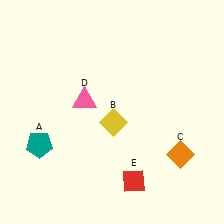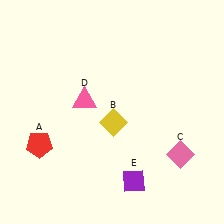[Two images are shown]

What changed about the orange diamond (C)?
In Image 1, C is orange. In Image 2, it changed to pink.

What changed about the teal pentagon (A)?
In Image 1, A is teal. In Image 2, it changed to red.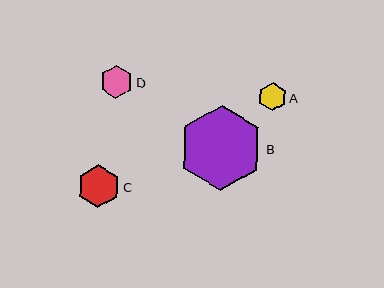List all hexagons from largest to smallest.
From largest to smallest: B, C, D, A.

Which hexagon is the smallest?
Hexagon A is the smallest with a size of approximately 29 pixels.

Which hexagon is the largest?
Hexagon B is the largest with a size of approximately 84 pixels.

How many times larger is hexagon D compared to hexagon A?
Hexagon D is approximately 1.1 times the size of hexagon A.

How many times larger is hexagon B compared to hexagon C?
Hexagon B is approximately 2.0 times the size of hexagon C.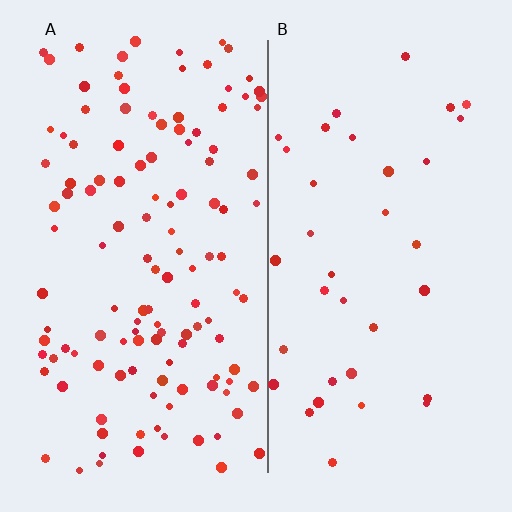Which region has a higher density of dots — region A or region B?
A (the left).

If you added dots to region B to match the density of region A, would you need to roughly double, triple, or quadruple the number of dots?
Approximately triple.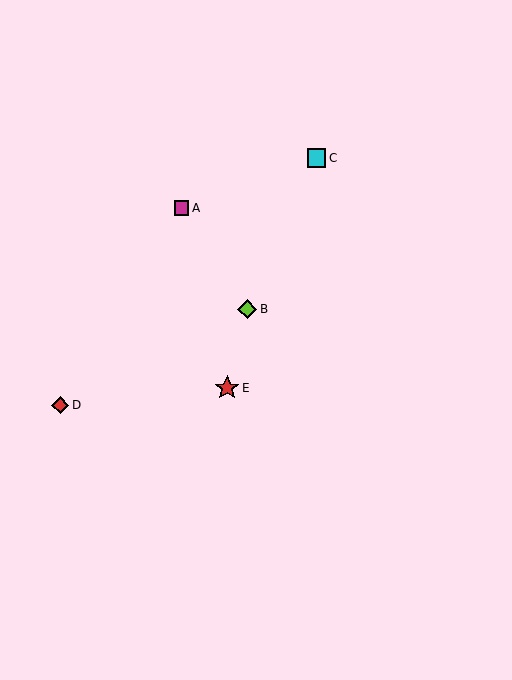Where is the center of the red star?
The center of the red star is at (227, 388).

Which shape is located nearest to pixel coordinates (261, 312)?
The lime diamond (labeled B) at (247, 309) is nearest to that location.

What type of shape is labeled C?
Shape C is a cyan square.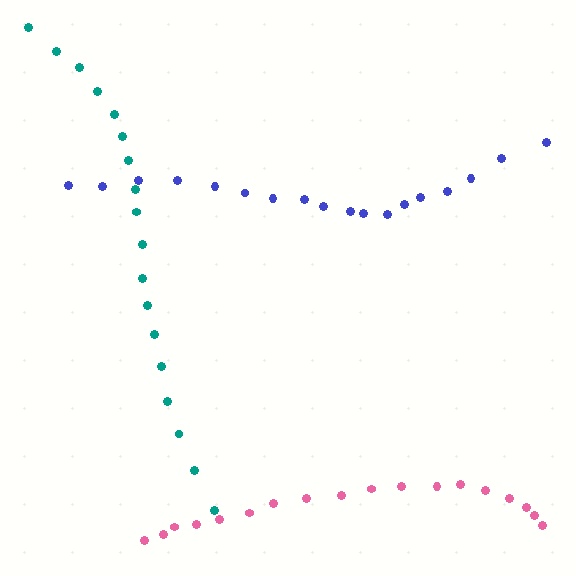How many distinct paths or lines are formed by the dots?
There are 3 distinct paths.